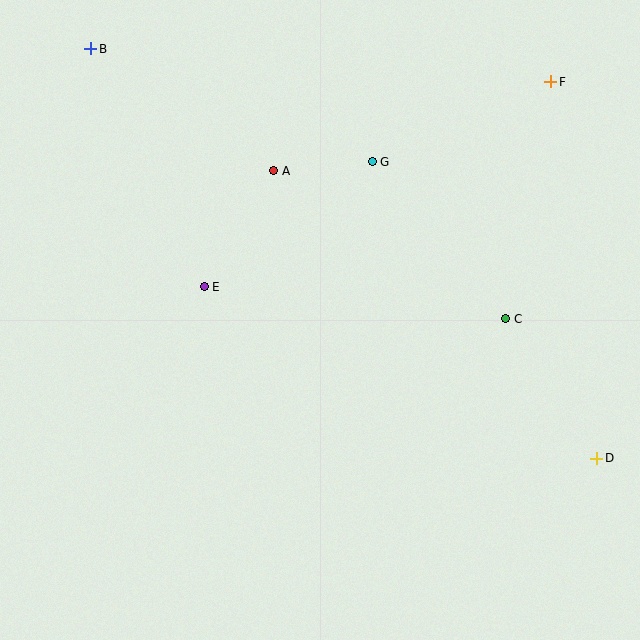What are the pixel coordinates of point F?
Point F is at (551, 82).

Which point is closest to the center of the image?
Point E at (204, 287) is closest to the center.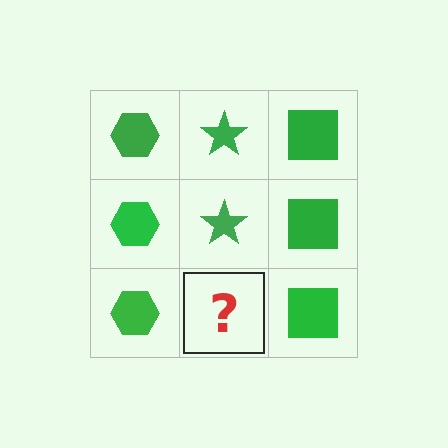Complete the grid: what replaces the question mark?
The question mark should be replaced with a green star.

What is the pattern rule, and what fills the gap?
The rule is that each column has a consistent shape. The gap should be filled with a green star.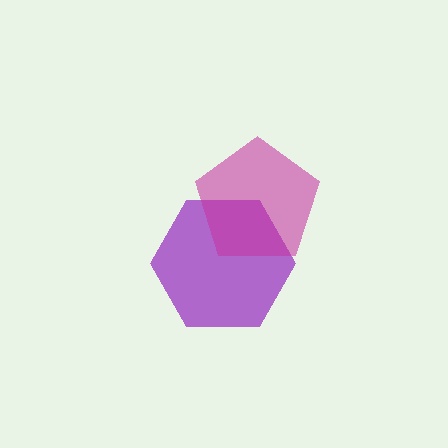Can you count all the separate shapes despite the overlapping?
Yes, there are 2 separate shapes.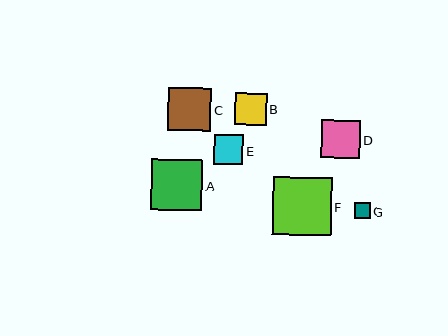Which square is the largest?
Square F is the largest with a size of approximately 58 pixels.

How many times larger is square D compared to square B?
Square D is approximately 1.2 times the size of square B.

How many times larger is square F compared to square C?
Square F is approximately 1.3 times the size of square C.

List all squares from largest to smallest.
From largest to smallest: F, A, C, D, B, E, G.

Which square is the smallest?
Square G is the smallest with a size of approximately 16 pixels.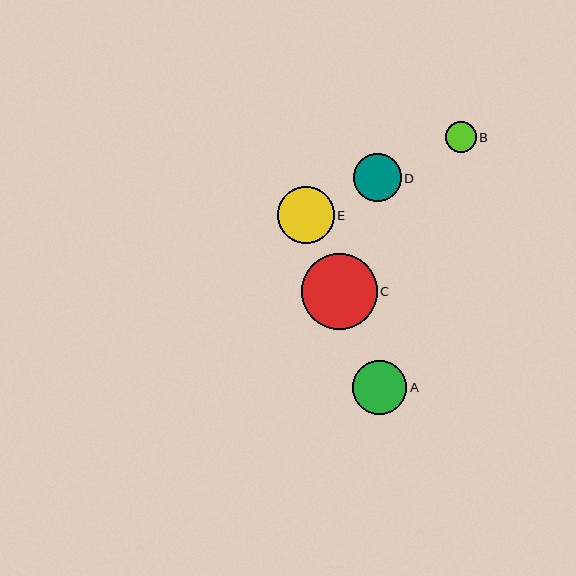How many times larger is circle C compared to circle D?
Circle C is approximately 1.6 times the size of circle D.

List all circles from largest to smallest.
From largest to smallest: C, E, A, D, B.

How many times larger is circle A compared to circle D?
Circle A is approximately 1.1 times the size of circle D.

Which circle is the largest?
Circle C is the largest with a size of approximately 76 pixels.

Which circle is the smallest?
Circle B is the smallest with a size of approximately 31 pixels.